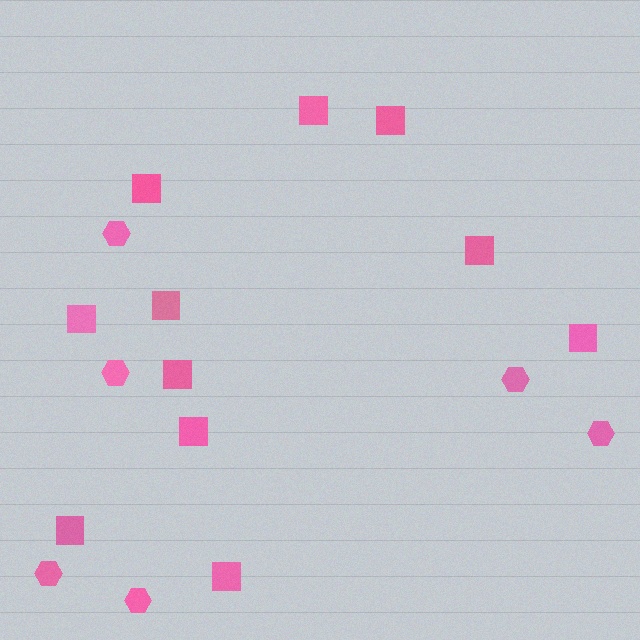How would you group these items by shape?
There are 2 groups: one group of squares (11) and one group of hexagons (6).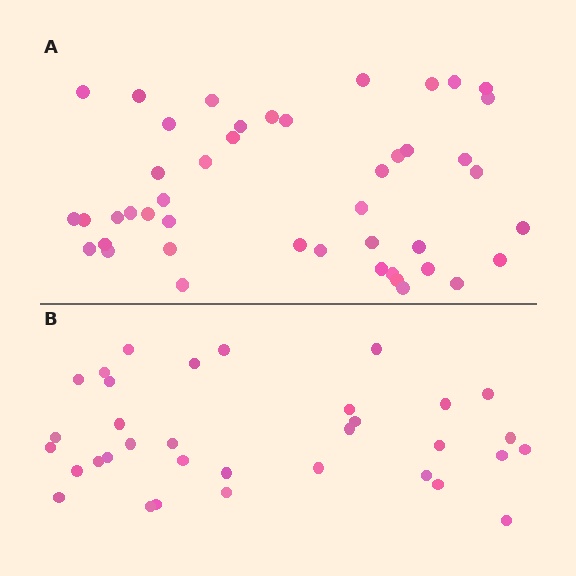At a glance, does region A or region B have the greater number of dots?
Region A (the top region) has more dots.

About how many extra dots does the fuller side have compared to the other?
Region A has roughly 12 or so more dots than region B.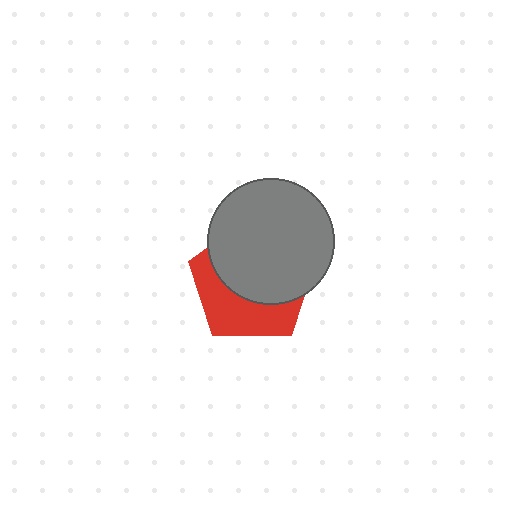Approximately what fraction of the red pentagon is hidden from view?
Roughly 59% of the red pentagon is hidden behind the gray circle.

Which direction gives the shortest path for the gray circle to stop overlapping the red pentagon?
Moving up gives the shortest separation.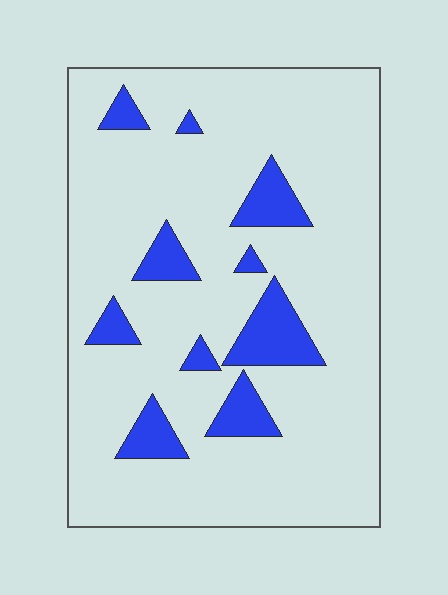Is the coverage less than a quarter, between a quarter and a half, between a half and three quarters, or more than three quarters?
Less than a quarter.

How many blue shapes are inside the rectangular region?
10.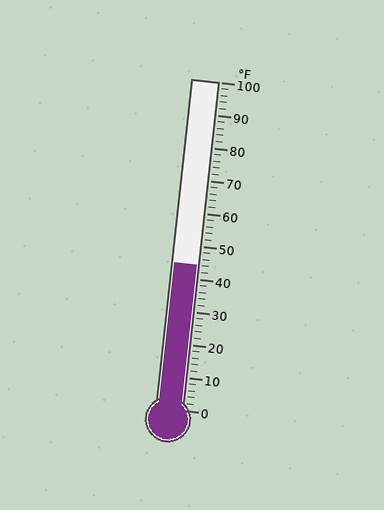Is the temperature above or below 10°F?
The temperature is above 10°F.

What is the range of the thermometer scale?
The thermometer scale ranges from 0°F to 100°F.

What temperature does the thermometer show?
The thermometer shows approximately 44°F.